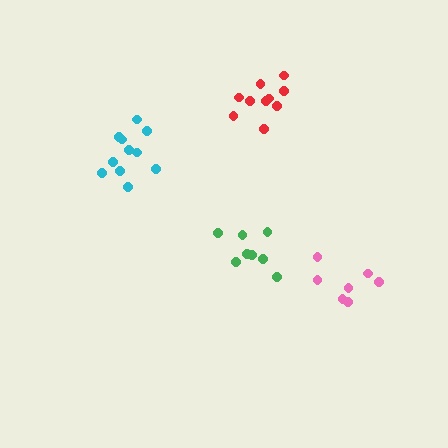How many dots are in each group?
Group 1: 8 dots, Group 2: 10 dots, Group 3: 11 dots, Group 4: 7 dots (36 total).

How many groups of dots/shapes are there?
There are 4 groups.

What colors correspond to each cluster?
The clusters are colored: green, red, cyan, pink.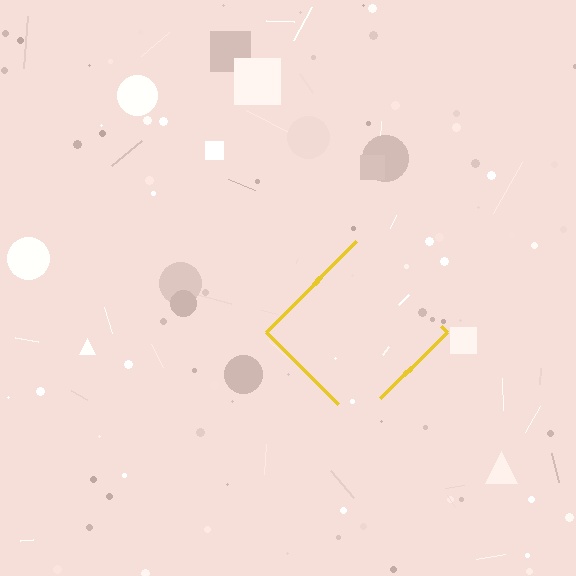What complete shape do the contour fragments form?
The contour fragments form a diamond.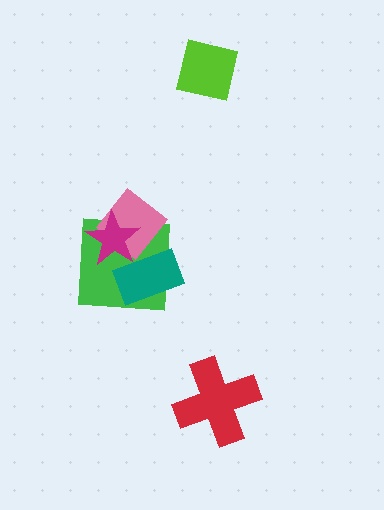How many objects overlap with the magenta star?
3 objects overlap with the magenta star.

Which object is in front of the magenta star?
The teal rectangle is in front of the magenta star.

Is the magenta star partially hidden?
Yes, it is partially covered by another shape.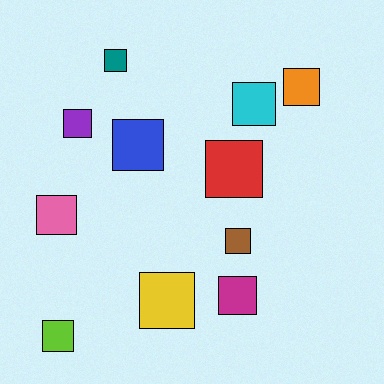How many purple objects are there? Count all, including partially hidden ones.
There is 1 purple object.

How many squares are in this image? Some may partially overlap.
There are 11 squares.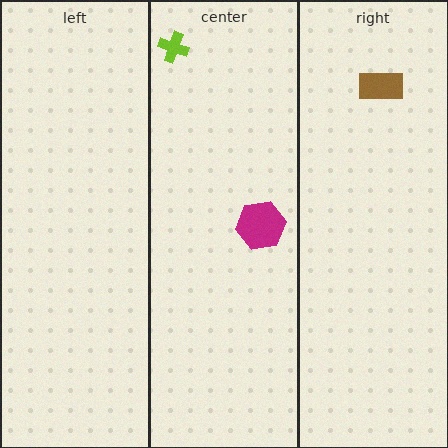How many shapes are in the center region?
2.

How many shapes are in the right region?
1.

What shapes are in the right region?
The brown rectangle.